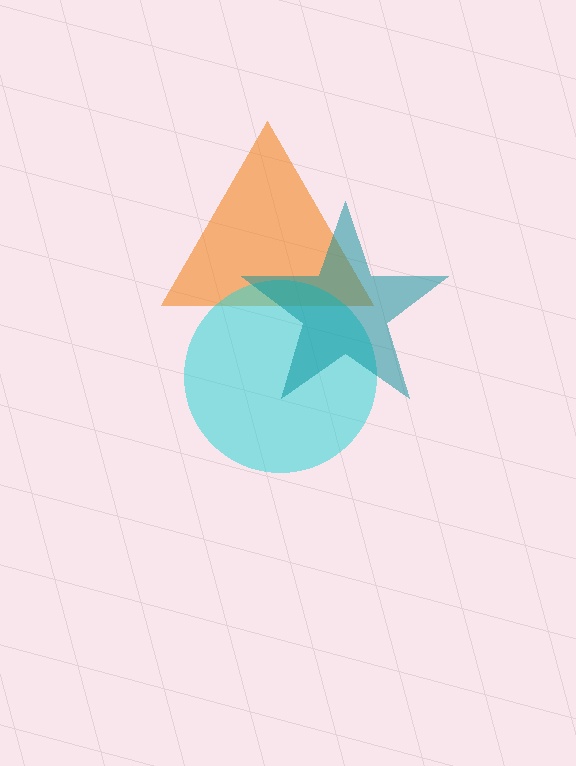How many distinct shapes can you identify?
There are 3 distinct shapes: an orange triangle, a cyan circle, a teal star.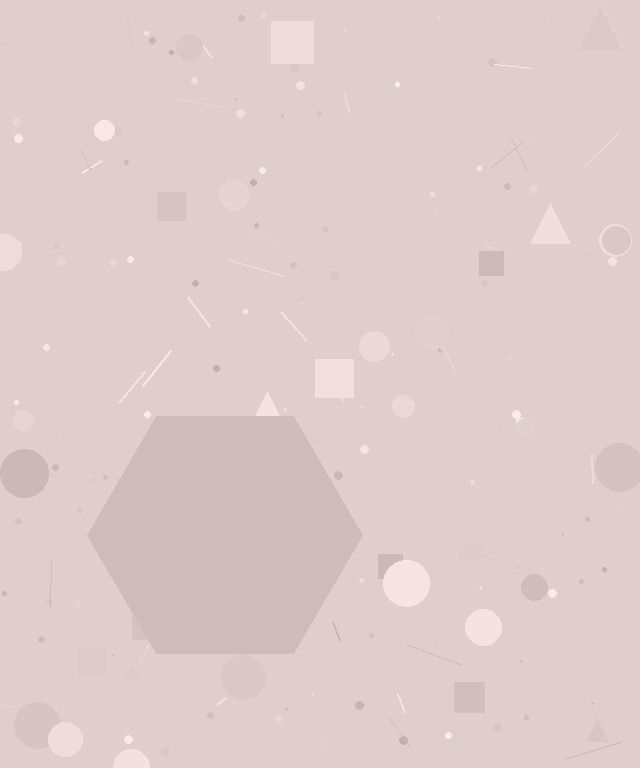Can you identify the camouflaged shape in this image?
The camouflaged shape is a hexagon.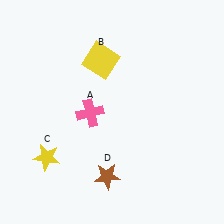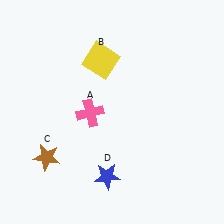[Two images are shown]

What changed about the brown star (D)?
In Image 1, D is brown. In Image 2, it changed to blue.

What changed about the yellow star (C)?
In Image 1, C is yellow. In Image 2, it changed to brown.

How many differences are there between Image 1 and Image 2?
There are 2 differences between the two images.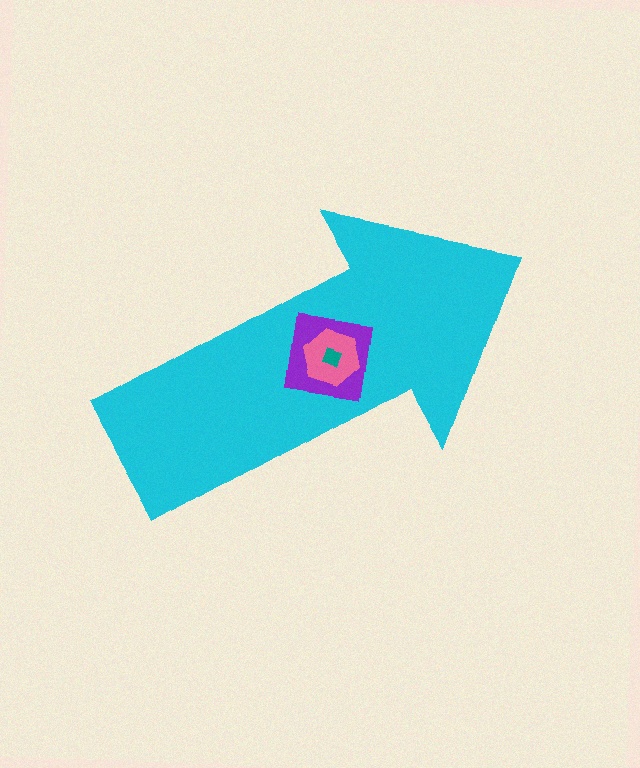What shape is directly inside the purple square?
The pink hexagon.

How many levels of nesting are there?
4.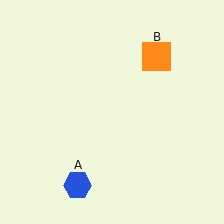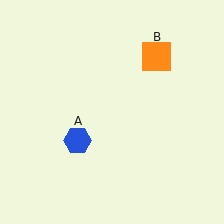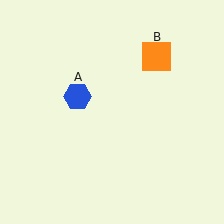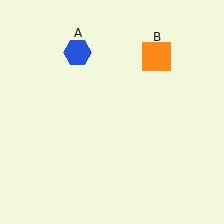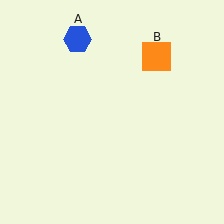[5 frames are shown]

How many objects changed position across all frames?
1 object changed position: blue hexagon (object A).